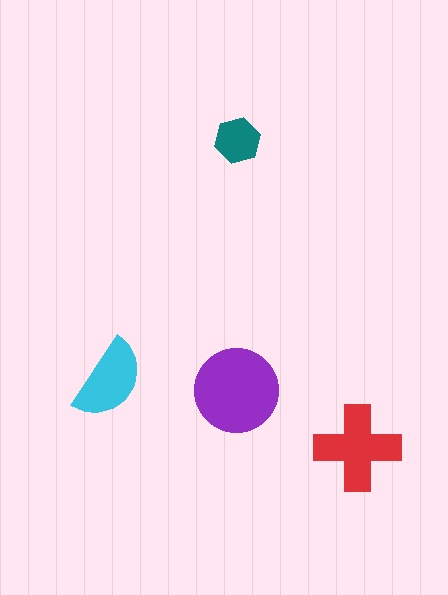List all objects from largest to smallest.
The purple circle, the red cross, the cyan semicircle, the teal hexagon.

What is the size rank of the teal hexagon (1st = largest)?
4th.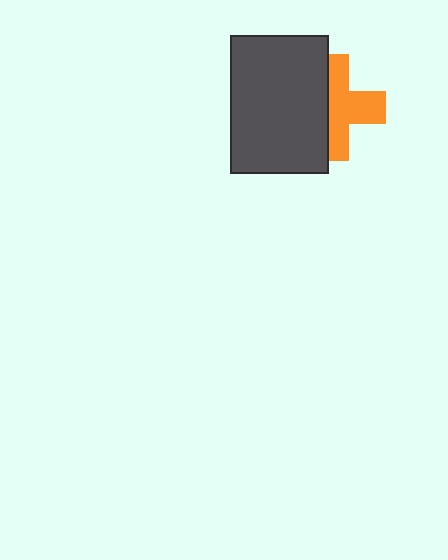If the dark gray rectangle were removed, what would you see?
You would see the complete orange cross.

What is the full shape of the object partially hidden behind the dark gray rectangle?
The partially hidden object is an orange cross.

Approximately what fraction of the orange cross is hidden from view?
Roughly 45% of the orange cross is hidden behind the dark gray rectangle.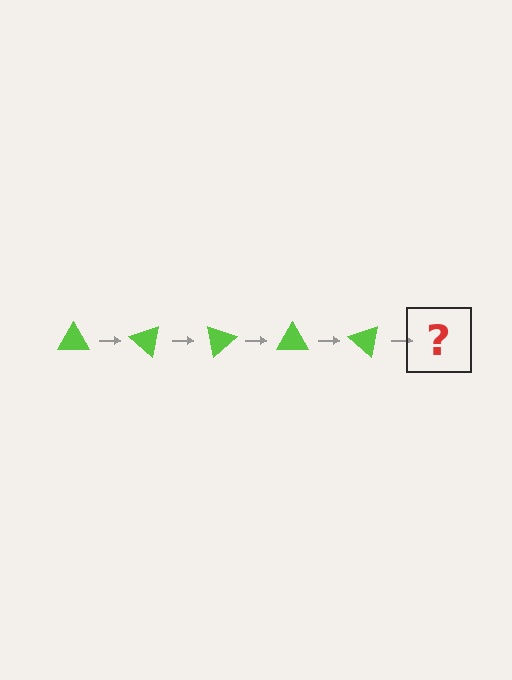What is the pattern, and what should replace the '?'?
The pattern is that the triangle rotates 40 degrees each step. The '?' should be a lime triangle rotated 200 degrees.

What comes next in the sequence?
The next element should be a lime triangle rotated 200 degrees.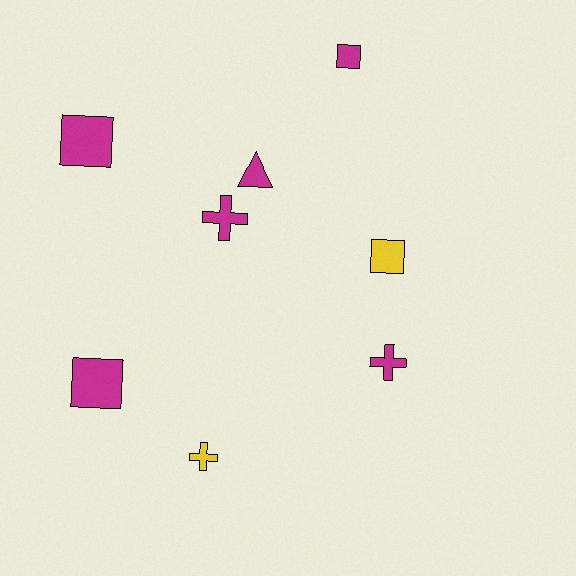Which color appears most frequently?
Magenta, with 6 objects.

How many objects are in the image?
There are 8 objects.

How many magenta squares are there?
There are 3 magenta squares.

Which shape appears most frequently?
Square, with 4 objects.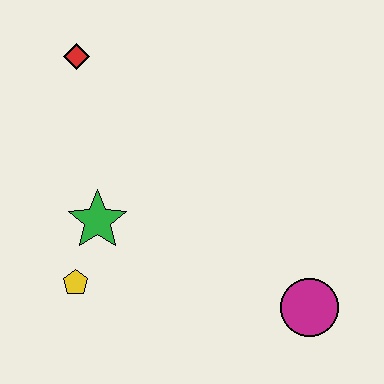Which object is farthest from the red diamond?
The magenta circle is farthest from the red diamond.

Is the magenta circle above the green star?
No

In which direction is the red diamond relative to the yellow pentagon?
The red diamond is above the yellow pentagon.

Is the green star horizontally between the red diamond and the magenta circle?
Yes